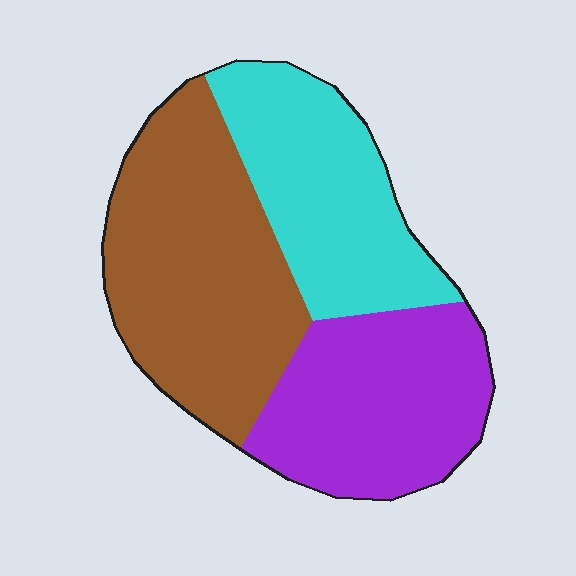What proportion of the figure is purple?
Purple takes up about one third (1/3) of the figure.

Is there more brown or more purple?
Brown.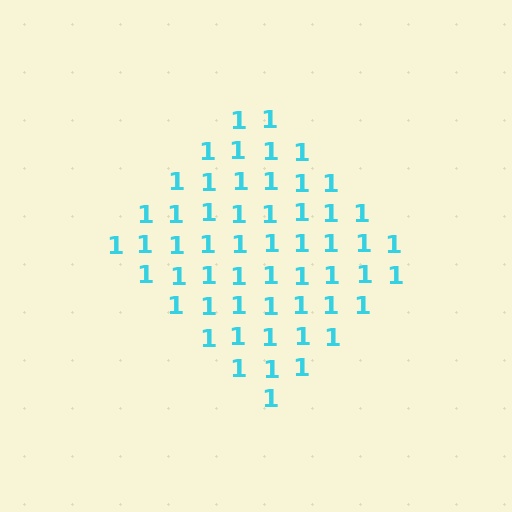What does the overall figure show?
The overall figure shows a diamond.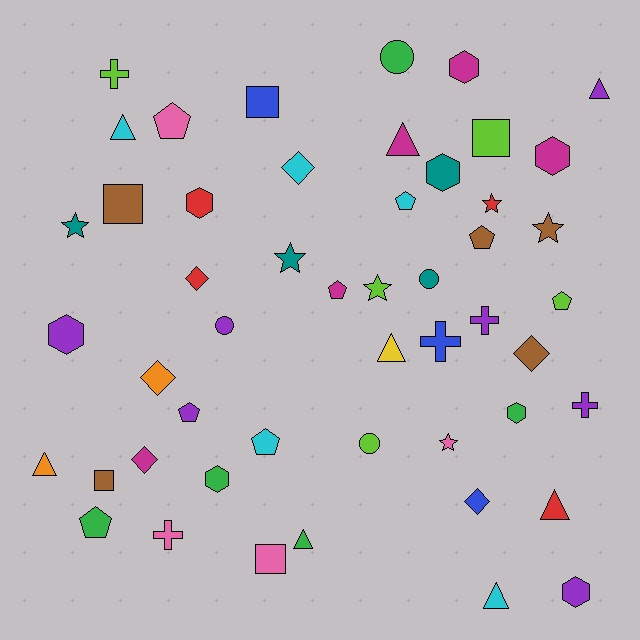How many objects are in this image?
There are 50 objects.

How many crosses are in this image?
There are 5 crosses.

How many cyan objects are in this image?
There are 5 cyan objects.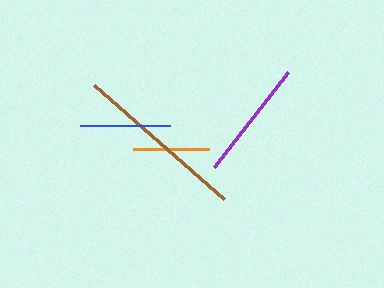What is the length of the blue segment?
The blue segment is approximately 90 pixels long.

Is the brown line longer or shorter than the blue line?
The brown line is longer than the blue line.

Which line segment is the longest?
The brown line is the longest at approximately 173 pixels.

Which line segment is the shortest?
The orange line is the shortest at approximately 76 pixels.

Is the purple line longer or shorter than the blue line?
The purple line is longer than the blue line.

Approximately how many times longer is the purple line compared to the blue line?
The purple line is approximately 1.3 times the length of the blue line.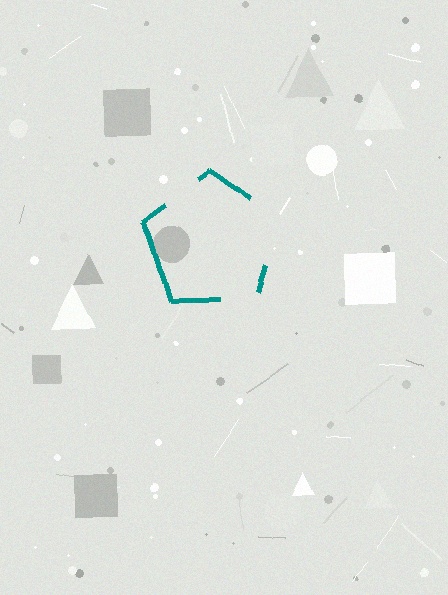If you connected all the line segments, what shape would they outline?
They would outline a pentagon.